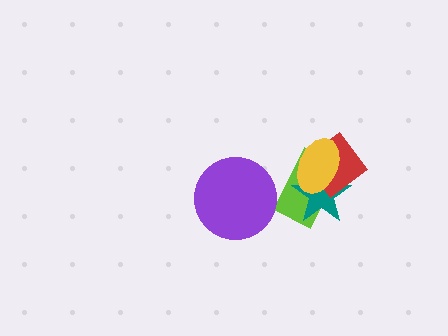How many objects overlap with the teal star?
3 objects overlap with the teal star.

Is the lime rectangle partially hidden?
Yes, it is partially covered by another shape.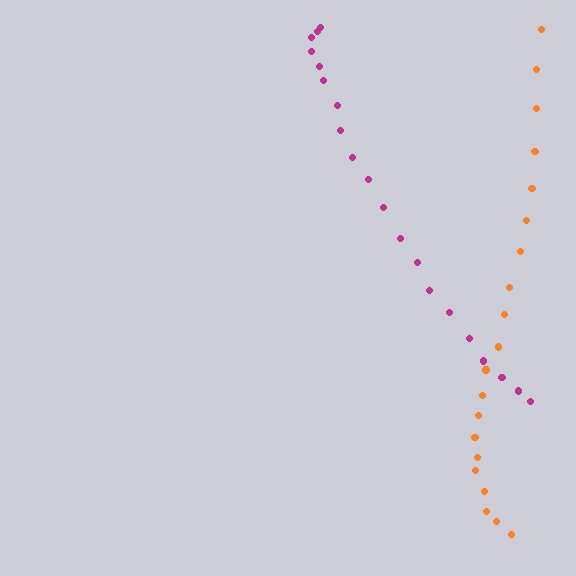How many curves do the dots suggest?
There are 2 distinct paths.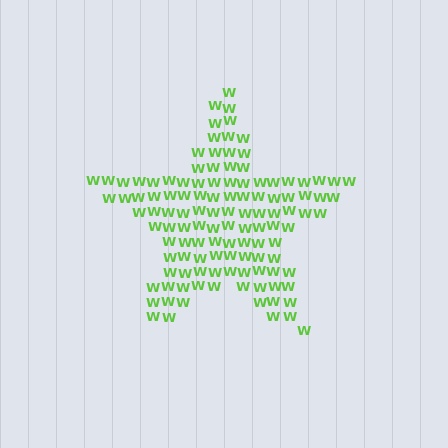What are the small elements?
The small elements are letter W's.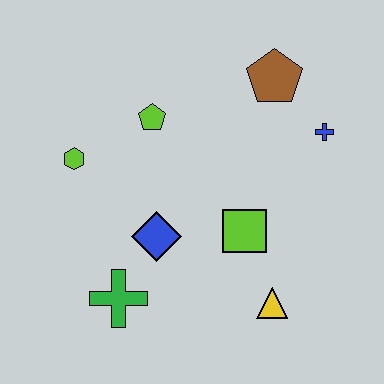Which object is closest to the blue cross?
The brown pentagon is closest to the blue cross.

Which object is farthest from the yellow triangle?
The lime hexagon is farthest from the yellow triangle.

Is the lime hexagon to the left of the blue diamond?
Yes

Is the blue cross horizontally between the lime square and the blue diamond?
No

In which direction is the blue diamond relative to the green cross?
The blue diamond is above the green cross.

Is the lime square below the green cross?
No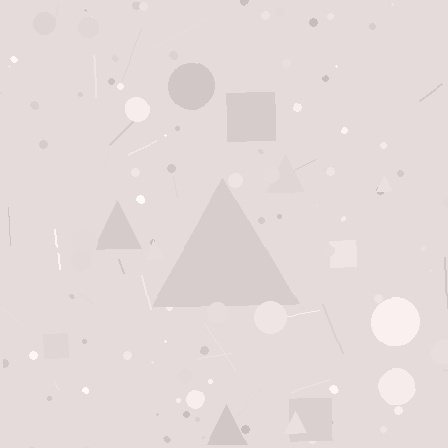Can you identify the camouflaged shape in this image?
The camouflaged shape is a triangle.